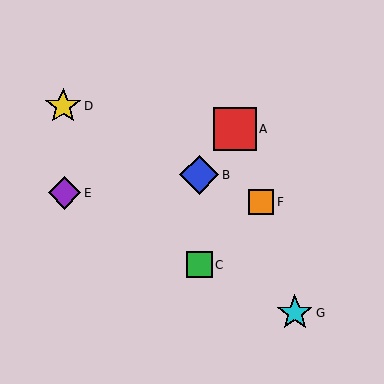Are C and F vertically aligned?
No, C is at x≈199 and F is at x≈261.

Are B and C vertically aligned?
Yes, both are at x≈199.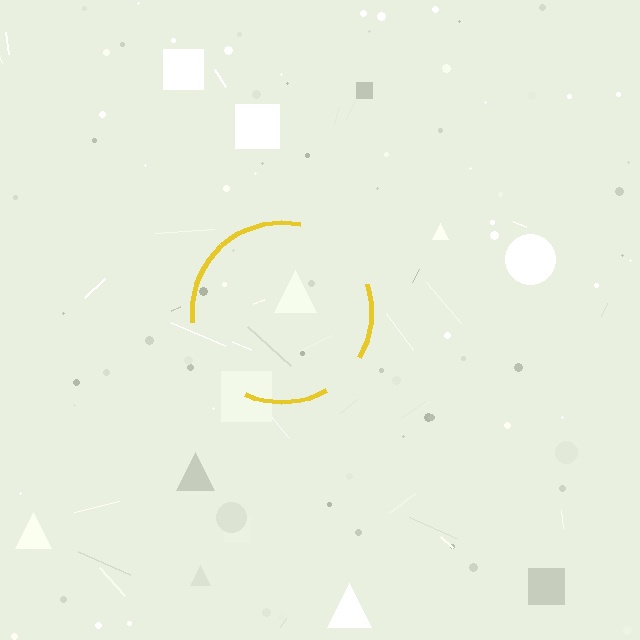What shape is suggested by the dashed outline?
The dashed outline suggests a circle.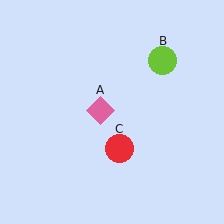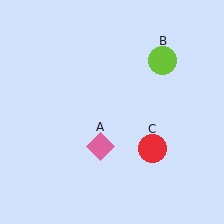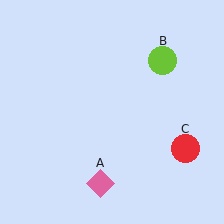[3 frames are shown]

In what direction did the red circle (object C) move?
The red circle (object C) moved right.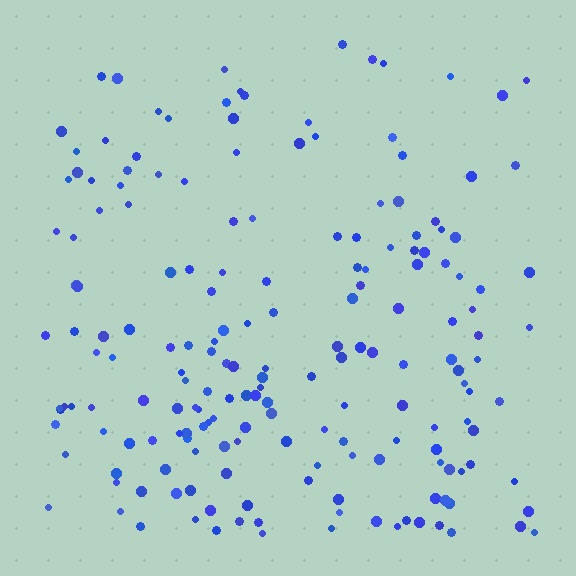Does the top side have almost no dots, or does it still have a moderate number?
Still a moderate number, just noticeably fewer than the bottom.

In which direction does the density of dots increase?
From top to bottom, with the bottom side densest.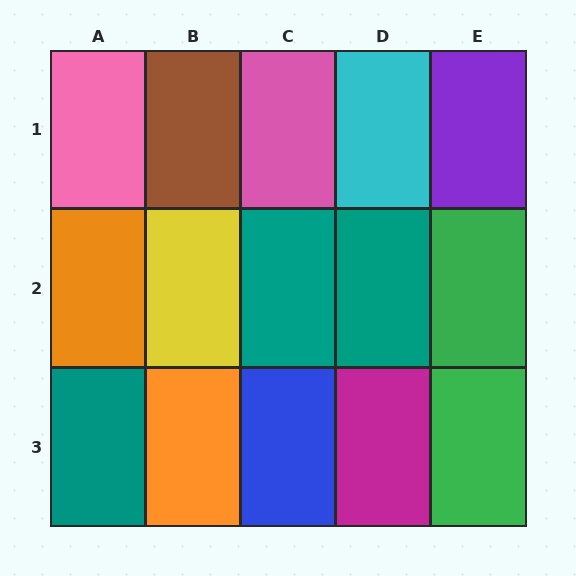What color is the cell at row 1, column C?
Pink.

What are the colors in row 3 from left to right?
Teal, orange, blue, magenta, green.